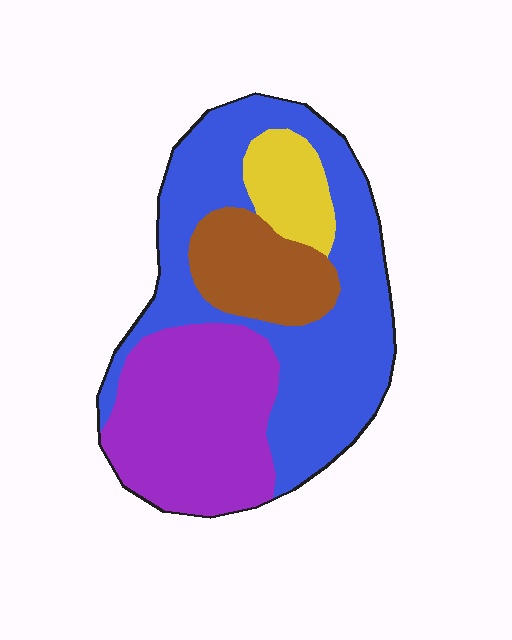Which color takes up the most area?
Blue, at roughly 45%.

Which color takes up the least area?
Yellow, at roughly 10%.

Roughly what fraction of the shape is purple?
Purple takes up about one third (1/3) of the shape.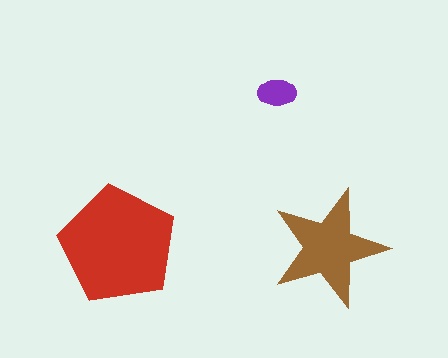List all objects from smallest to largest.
The purple ellipse, the brown star, the red pentagon.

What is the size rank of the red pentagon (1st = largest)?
1st.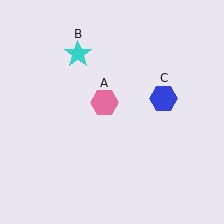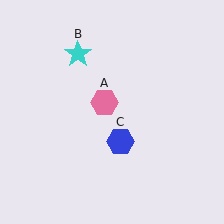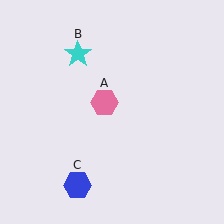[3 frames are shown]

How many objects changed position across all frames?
1 object changed position: blue hexagon (object C).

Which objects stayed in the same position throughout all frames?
Pink hexagon (object A) and cyan star (object B) remained stationary.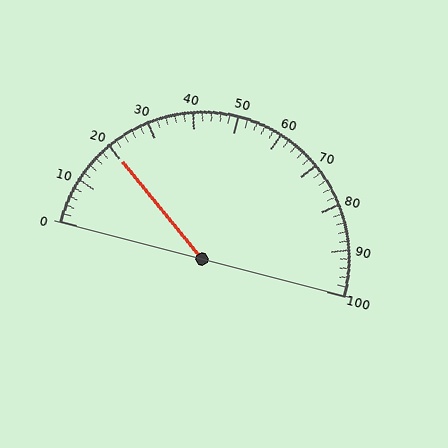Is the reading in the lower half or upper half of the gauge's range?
The reading is in the lower half of the range (0 to 100).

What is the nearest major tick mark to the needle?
The nearest major tick mark is 20.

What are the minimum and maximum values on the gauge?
The gauge ranges from 0 to 100.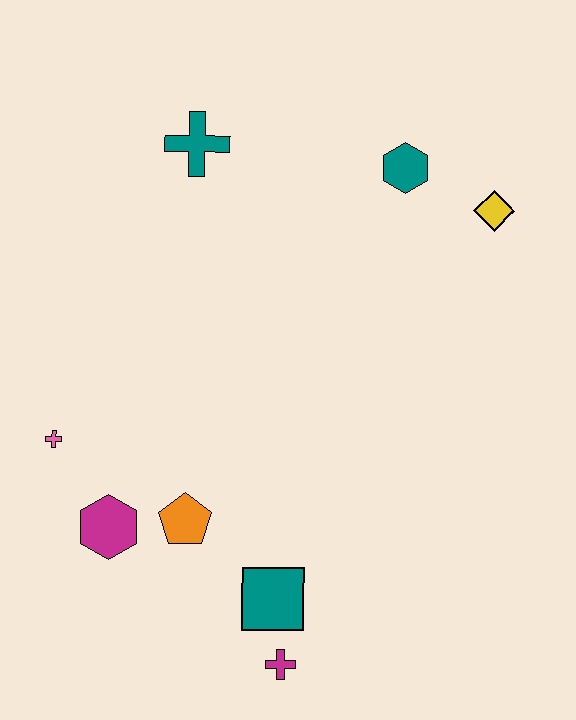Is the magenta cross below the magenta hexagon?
Yes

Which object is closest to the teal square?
The magenta cross is closest to the teal square.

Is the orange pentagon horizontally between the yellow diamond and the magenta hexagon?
Yes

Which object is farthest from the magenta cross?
The teal cross is farthest from the magenta cross.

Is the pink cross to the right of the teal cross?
No